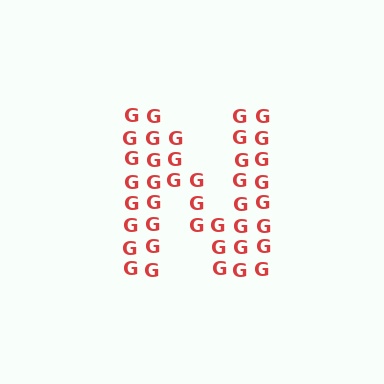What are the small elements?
The small elements are letter G's.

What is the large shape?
The large shape is the letter N.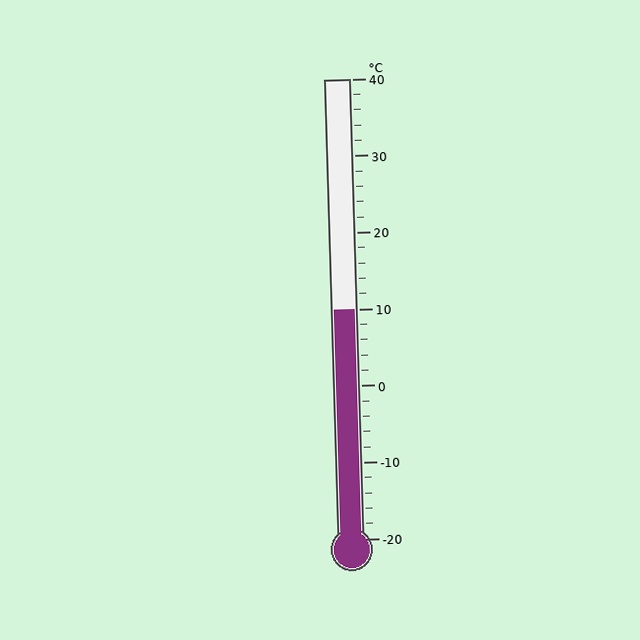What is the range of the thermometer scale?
The thermometer scale ranges from -20°C to 40°C.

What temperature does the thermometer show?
The thermometer shows approximately 10°C.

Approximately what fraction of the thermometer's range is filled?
The thermometer is filled to approximately 50% of its range.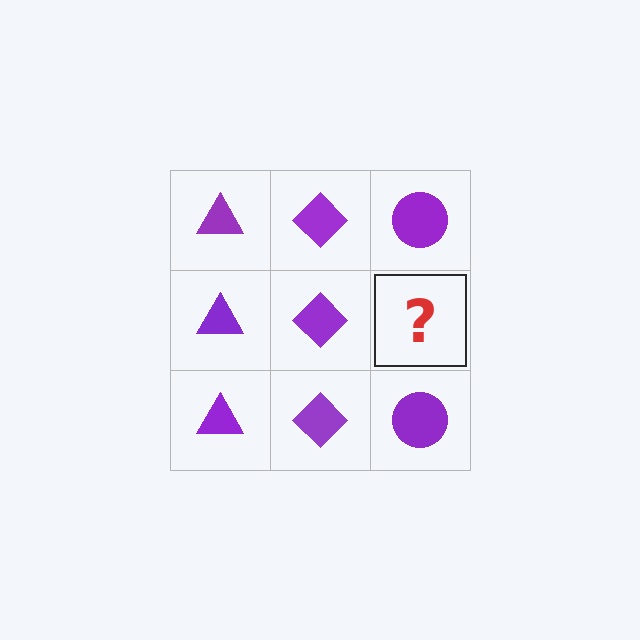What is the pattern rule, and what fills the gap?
The rule is that each column has a consistent shape. The gap should be filled with a purple circle.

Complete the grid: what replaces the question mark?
The question mark should be replaced with a purple circle.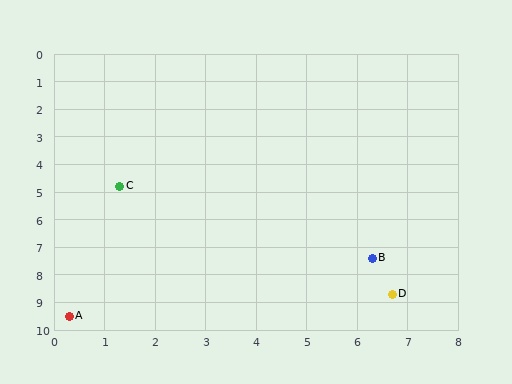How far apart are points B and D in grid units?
Points B and D are about 1.4 grid units apart.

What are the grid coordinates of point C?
Point C is at approximately (1.3, 4.8).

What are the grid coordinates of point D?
Point D is at approximately (6.7, 8.7).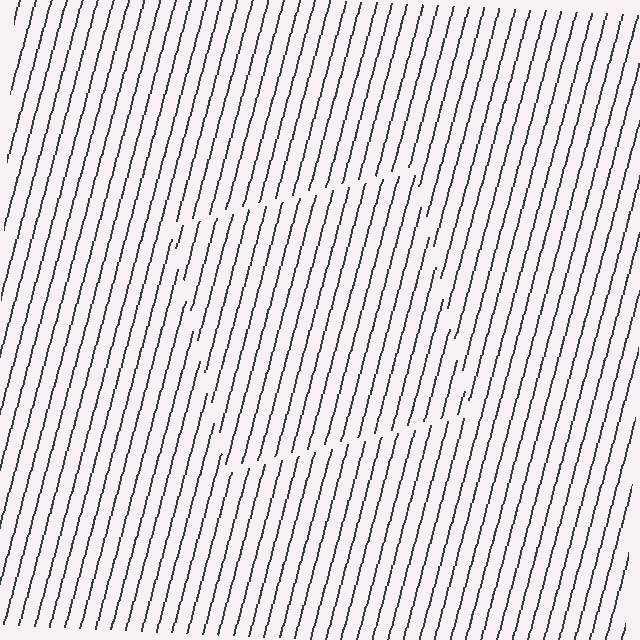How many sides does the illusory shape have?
4 sides — the line-ends trace a square.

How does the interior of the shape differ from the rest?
The interior of the shape contains the same grating, shifted by half a period — the contour is defined by the phase discontinuity where line-ends from the inner and outer gratings abut.